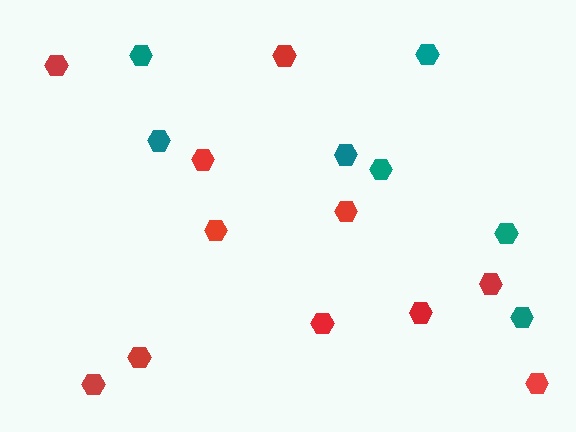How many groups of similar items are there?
There are 2 groups: one group of red hexagons (11) and one group of teal hexagons (7).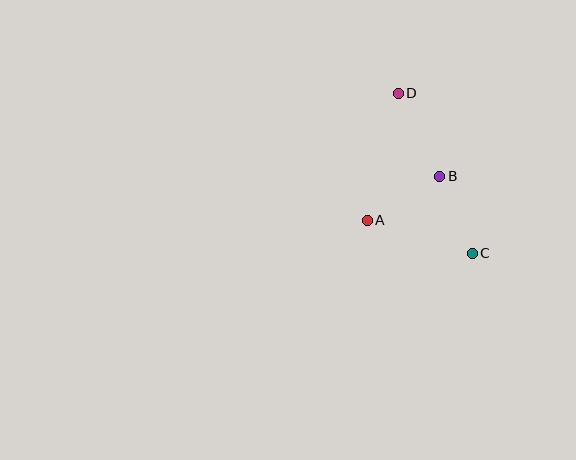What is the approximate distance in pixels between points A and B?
The distance between A and B is approximately 85 pixels.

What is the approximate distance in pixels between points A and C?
The distance between A and C is approximately 110 pixels.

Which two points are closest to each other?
Points B and C are closest to each other.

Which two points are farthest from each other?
Points C and D are farthest from each other.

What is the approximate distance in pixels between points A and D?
The distance between A and D is approximately 130 pixels.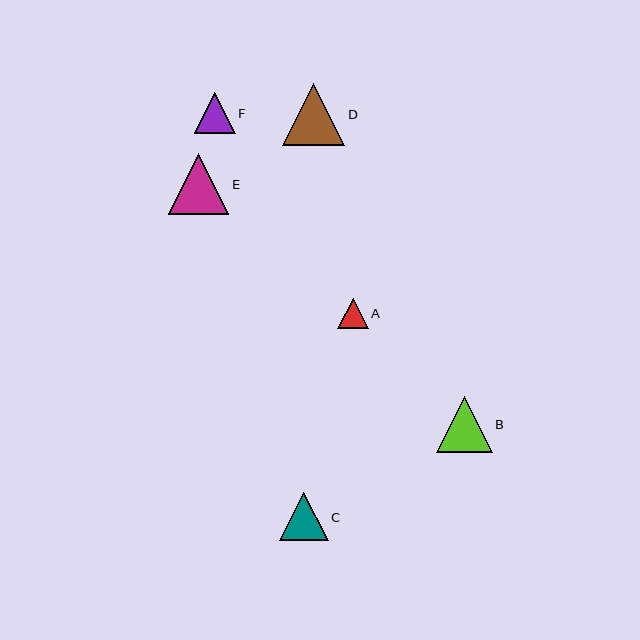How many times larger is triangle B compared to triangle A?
Triangle B is approximately 1.8 times the size of triangle A.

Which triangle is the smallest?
Triangle A is the smallest with a size of approximately 31 pixels.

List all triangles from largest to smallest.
From largest to smallest: D, E, B, C, F, A.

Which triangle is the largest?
Triangle D is the largest with a size of approximately 62 pixels.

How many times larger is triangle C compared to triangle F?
Triangle C is approximately 1.2 times the size of triangle F.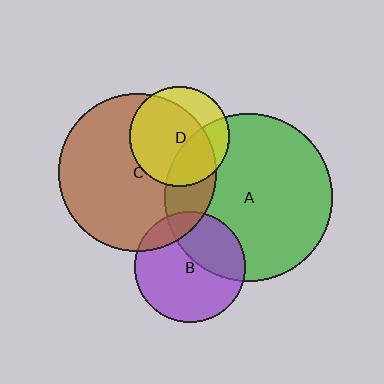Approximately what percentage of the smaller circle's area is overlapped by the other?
Approximately 35%.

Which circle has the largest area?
Circle A (green).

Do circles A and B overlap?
Yes.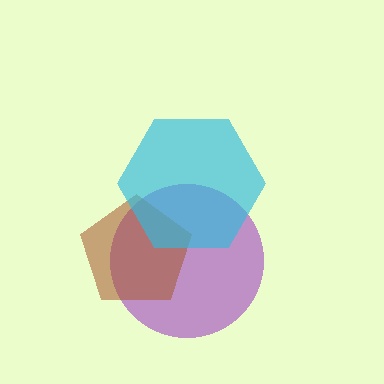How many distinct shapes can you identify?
There are 3 distinct shapes: a purple circle, a brown pentagon, a cyan hexagon.